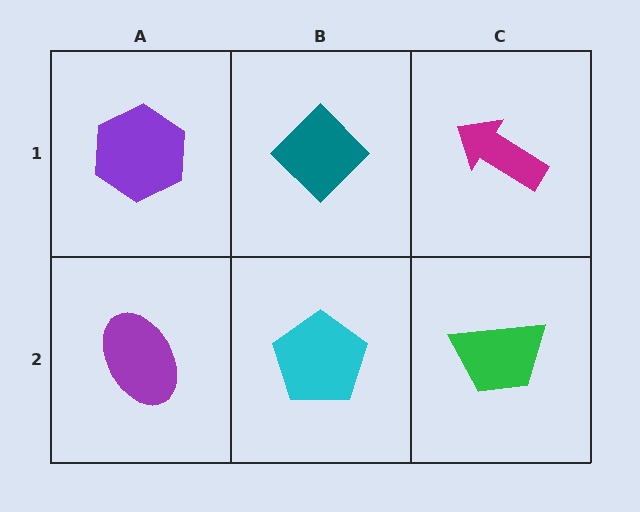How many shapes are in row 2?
3 shapes.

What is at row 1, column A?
A purple hexagon.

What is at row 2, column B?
A cyan pentagon.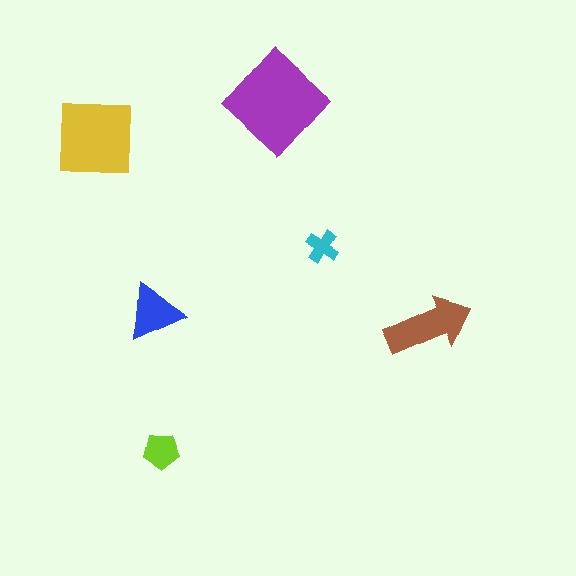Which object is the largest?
The purple diamond.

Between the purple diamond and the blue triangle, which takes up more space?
The purple diamond.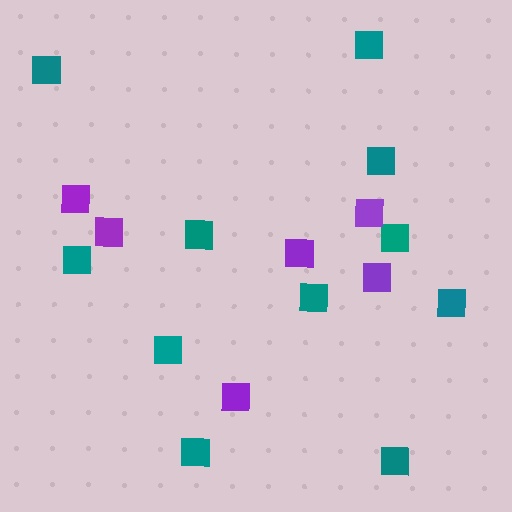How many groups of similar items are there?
There are 2 groups: one group of teal squares (11) and one group of purple squares (6).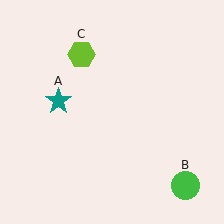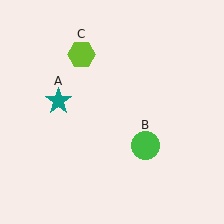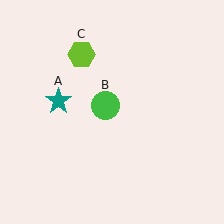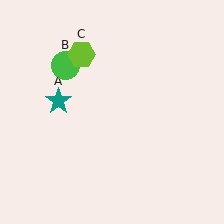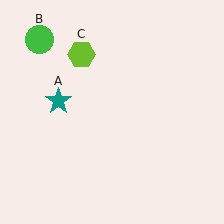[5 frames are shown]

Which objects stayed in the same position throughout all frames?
Teal star (object A) and lime hexagon (object C) remained stationary.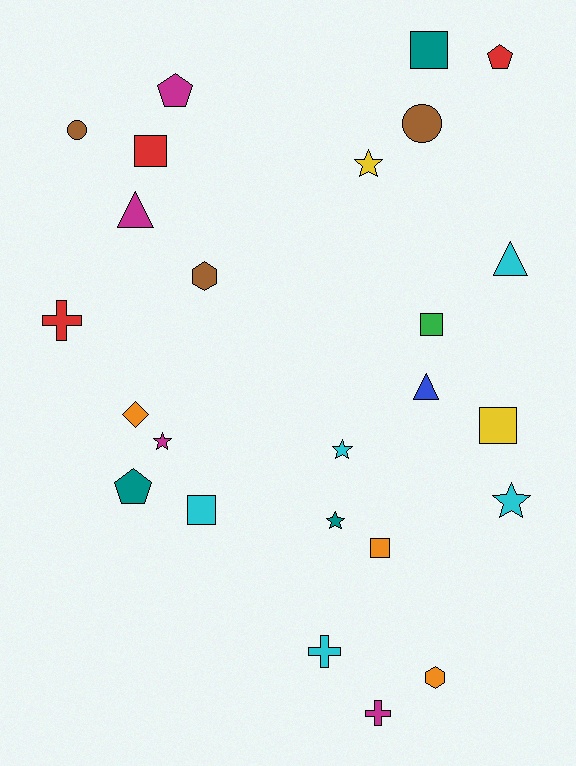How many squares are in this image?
There are 6 squares.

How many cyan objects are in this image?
There are 5 cyan objects.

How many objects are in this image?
There are 25 objects.